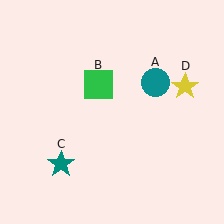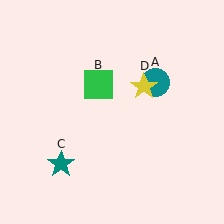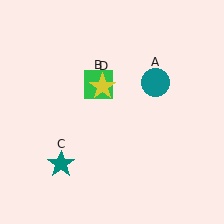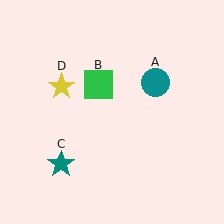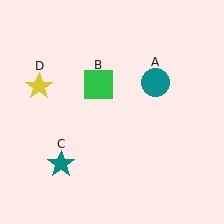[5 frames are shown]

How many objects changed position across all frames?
1 object changed position: yellow star (object D).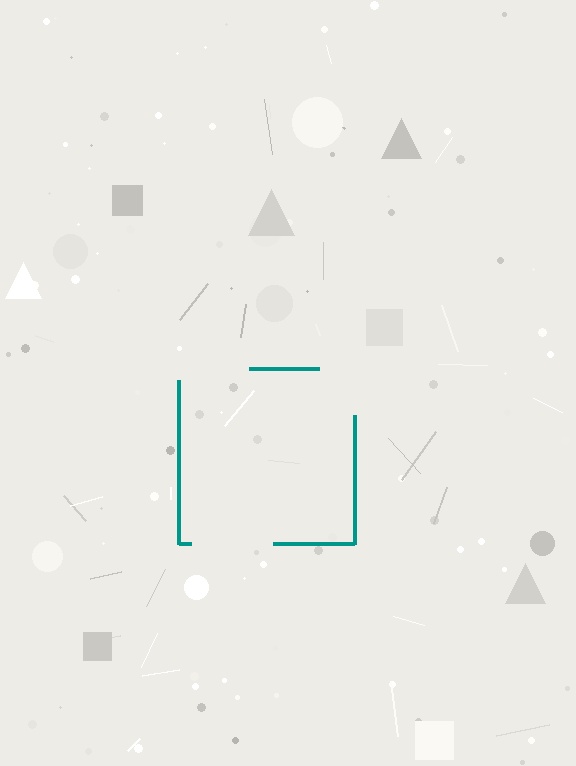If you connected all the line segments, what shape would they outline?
They would outline a square.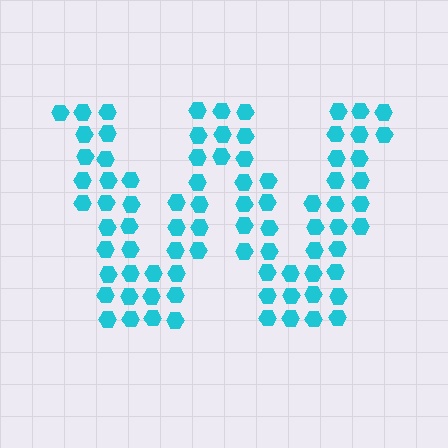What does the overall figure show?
The overall figure shows the letter W.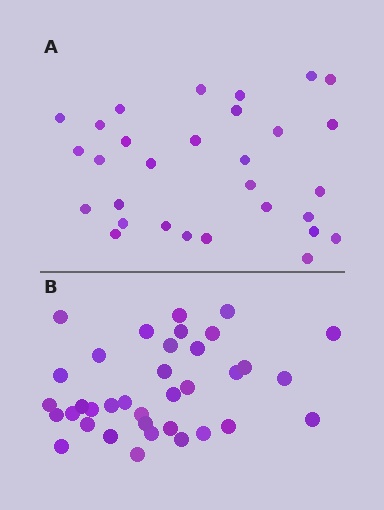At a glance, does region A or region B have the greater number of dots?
Region B (the bottom region) has more dots.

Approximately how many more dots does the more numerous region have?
Region B has about 6 more dots than region A.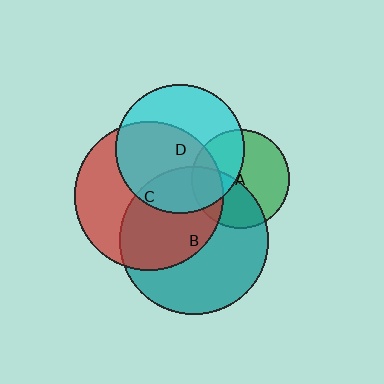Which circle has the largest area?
Circle C (red).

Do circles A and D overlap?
Yes.